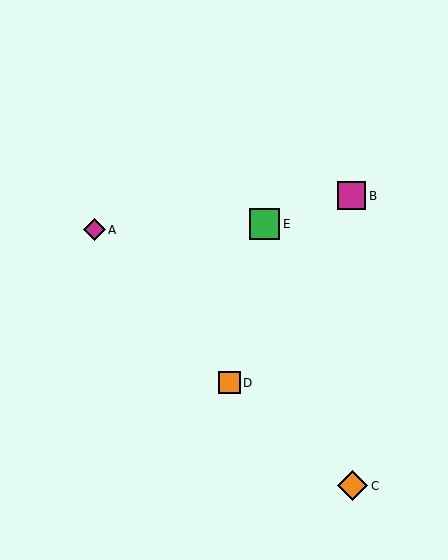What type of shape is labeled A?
Shape A is a magenta diamond.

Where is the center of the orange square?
The center of the orange square is at (229, 383).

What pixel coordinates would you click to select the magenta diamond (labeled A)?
Click at (94, 230) to select the magenta diamond A.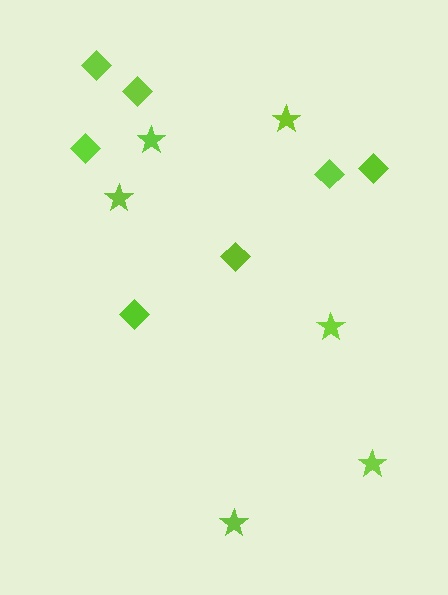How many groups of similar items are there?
There are 2 groups: one group of stars (6) and one group of diamonds (7).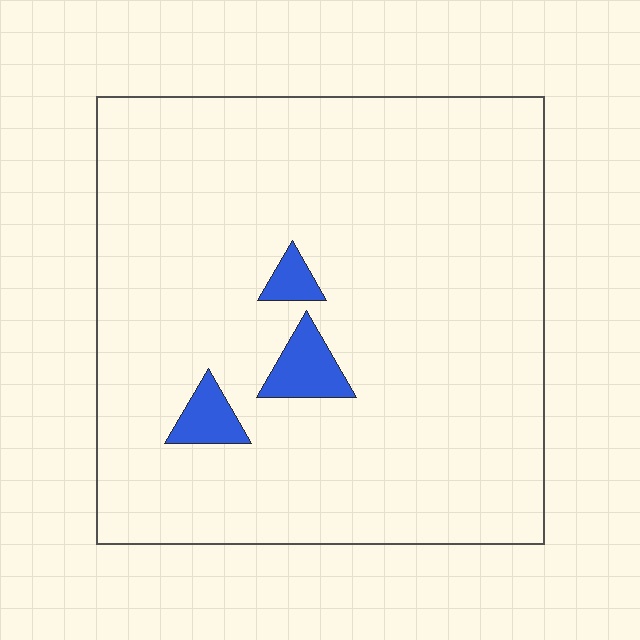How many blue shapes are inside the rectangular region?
3.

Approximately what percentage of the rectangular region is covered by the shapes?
Approximately 5%.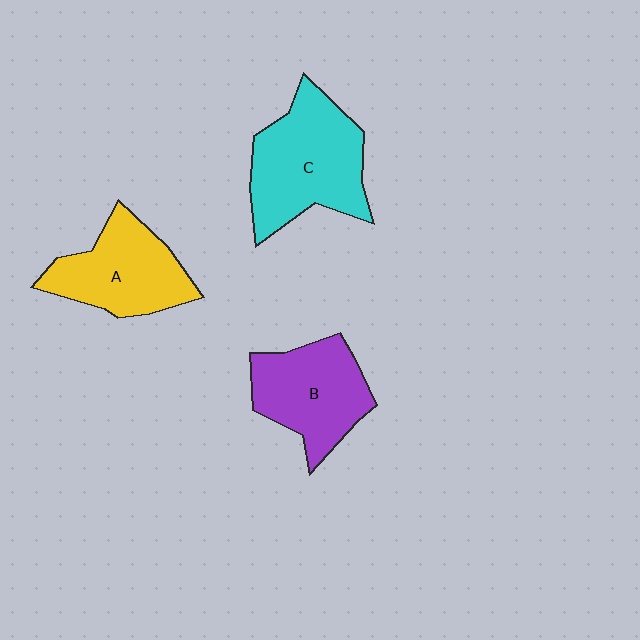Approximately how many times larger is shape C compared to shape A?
Approximately 1.3 times.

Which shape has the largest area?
Shape C (cyan).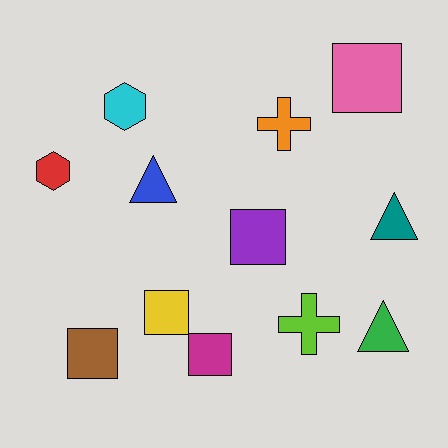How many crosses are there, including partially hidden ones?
There are 2 crosses.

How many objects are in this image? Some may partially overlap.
There are 12 objects.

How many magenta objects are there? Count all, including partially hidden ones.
There is 1 magenta object.